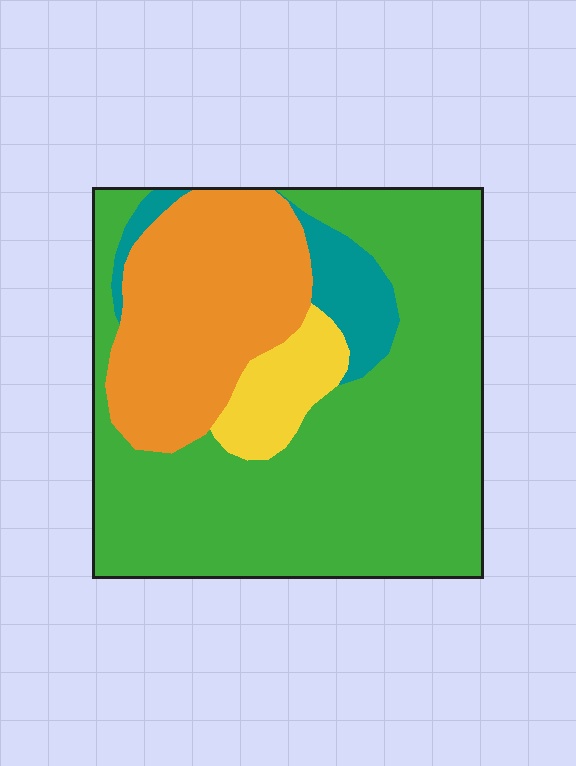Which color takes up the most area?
Green, at roughly 60%.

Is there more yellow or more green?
Green.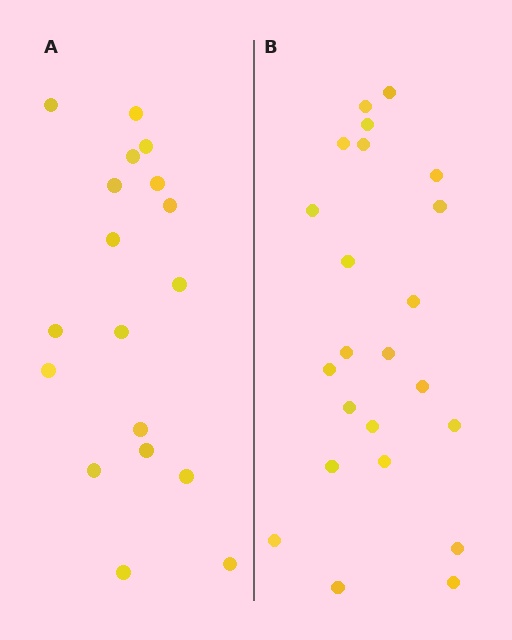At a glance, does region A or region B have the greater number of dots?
Region B (the right region) has more dots.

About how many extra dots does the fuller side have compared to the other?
Region B has about 5 more dots than region A.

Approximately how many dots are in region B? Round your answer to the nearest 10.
About 20 dots. (The exact count is 23, which rounds to 20.)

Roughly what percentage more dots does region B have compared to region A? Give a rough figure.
About 30% more.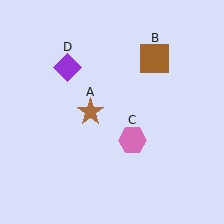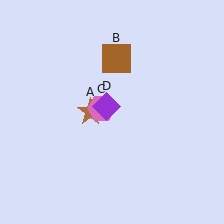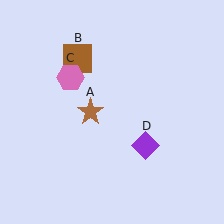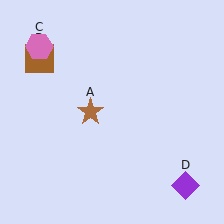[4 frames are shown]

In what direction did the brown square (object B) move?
The brown square (object B) moved left.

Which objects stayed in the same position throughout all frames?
Brown star (object A) remained stationary.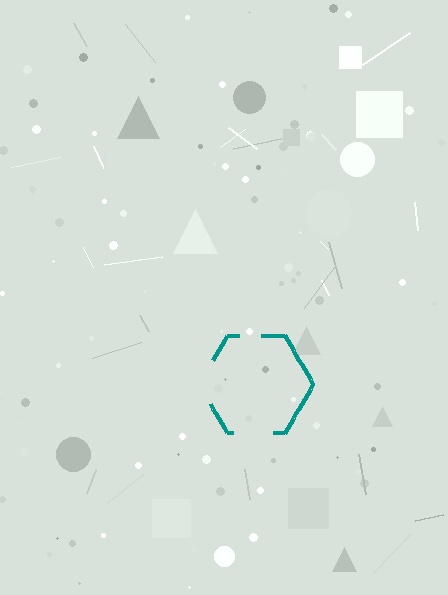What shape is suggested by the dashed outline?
The dashed outline suggests a hexagon.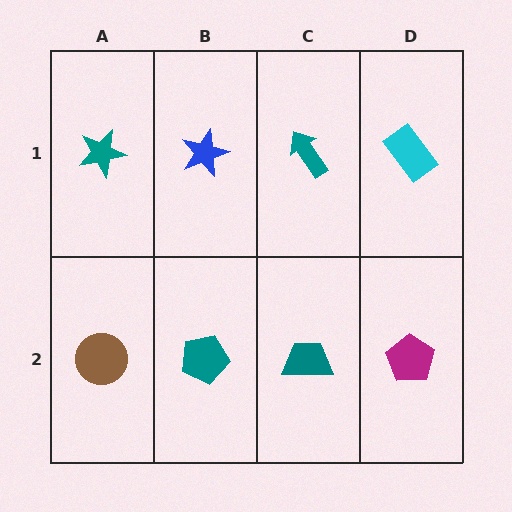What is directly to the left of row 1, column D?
A teal arrow.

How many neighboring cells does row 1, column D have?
2.